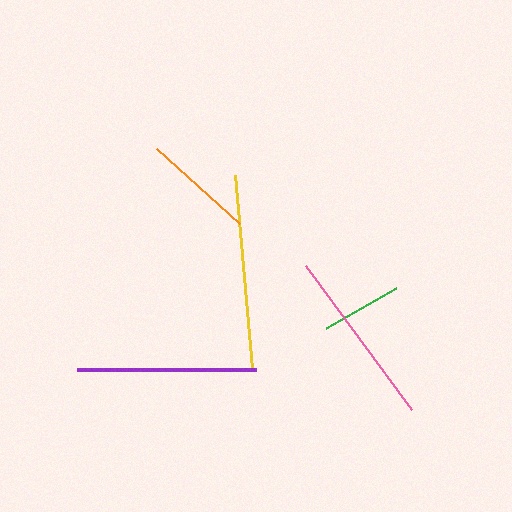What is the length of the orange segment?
The orange segment is approximately 112 pixels long.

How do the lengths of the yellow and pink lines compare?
The yellow and pink lines are approximately the same length.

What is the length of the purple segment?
The purple segment is approximately 180 pixels long.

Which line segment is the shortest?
The green line is the shortest at approximately 81 pixels.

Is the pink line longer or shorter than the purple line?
The purple line is longer than the pink line.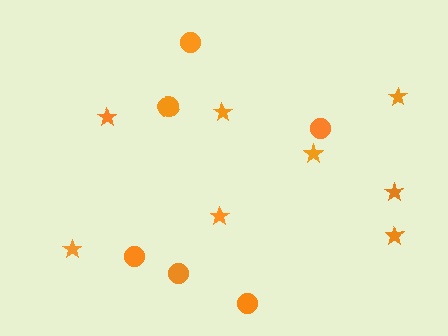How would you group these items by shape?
There are 2 groups: one group of stars (8) and one group of circles (6).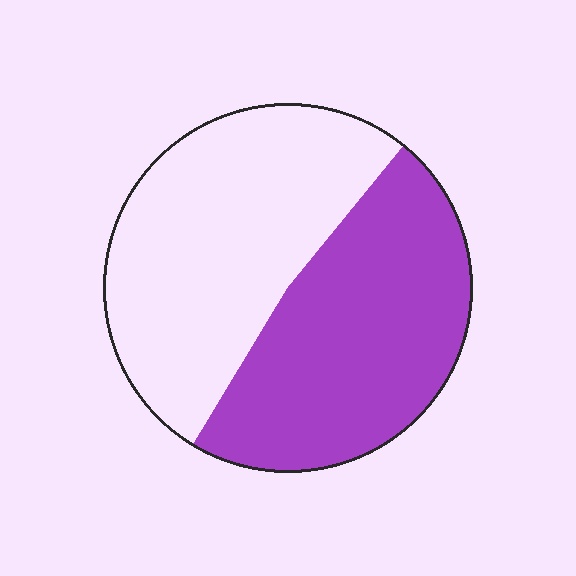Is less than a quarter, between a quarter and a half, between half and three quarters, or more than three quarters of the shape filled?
Between a quarter and a half.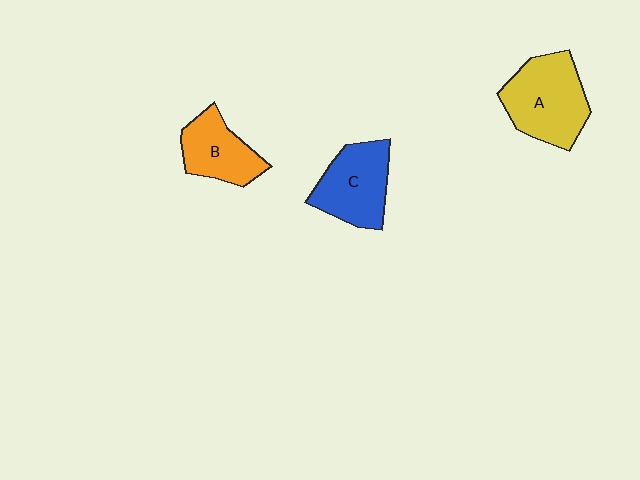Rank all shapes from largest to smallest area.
From largest to smallest: A (yellow), C (blue), B (orange).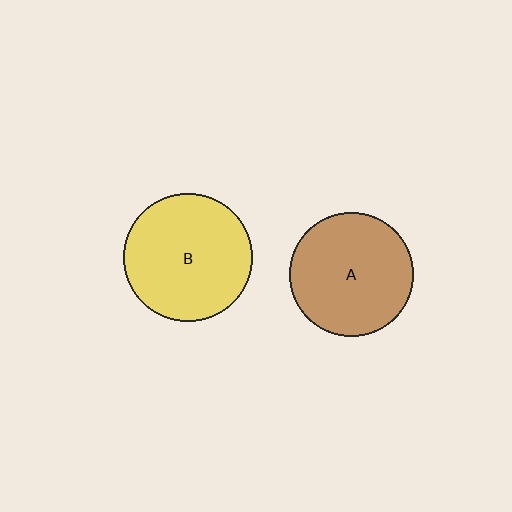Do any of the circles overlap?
No, none of the circles overlap.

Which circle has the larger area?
Circle B (yellow).